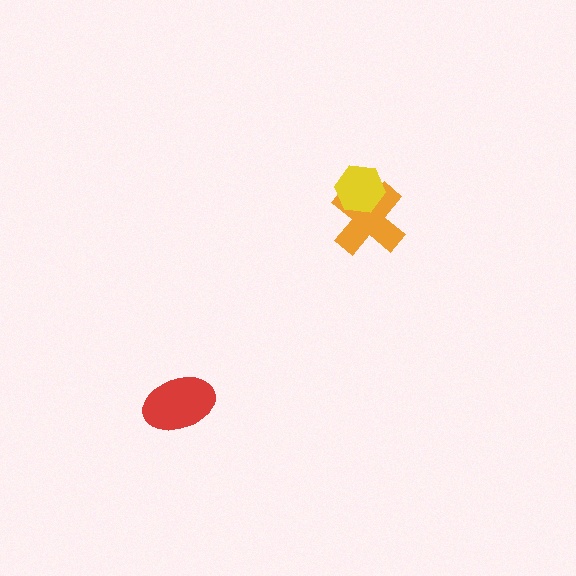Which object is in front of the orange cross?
The yellow hexagon is in front of the orange cross.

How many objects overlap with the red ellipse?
0 objects overlap with the red ellipse.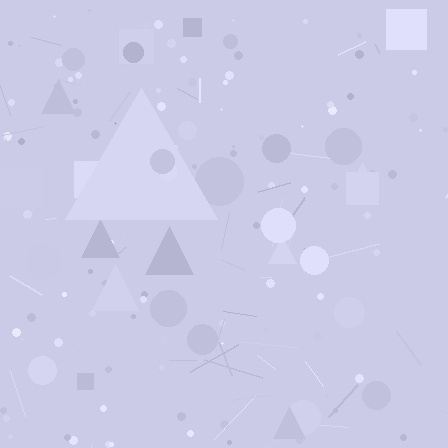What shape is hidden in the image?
A triangle is hidden in the image.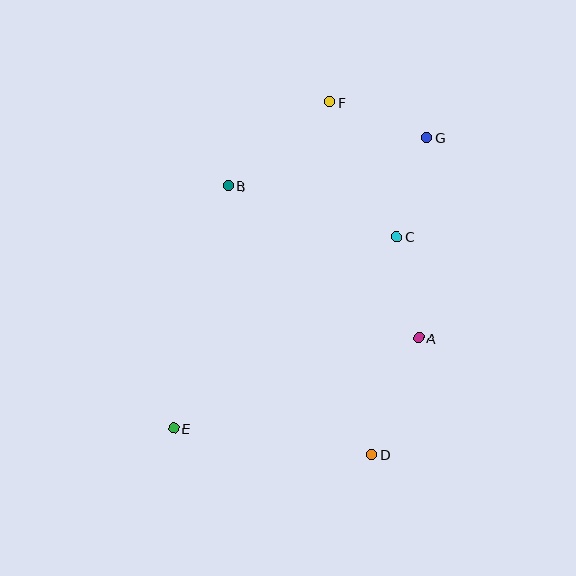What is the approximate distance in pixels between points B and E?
The distance between B and E is approximately 248 pixels.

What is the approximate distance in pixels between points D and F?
The distance between D and F is approximately 355 pixels.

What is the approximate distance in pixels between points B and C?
The distance between B and C is approximately 176 pixels.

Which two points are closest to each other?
Points F and G are closest to each other.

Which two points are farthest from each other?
Points E and G are farthest from each other.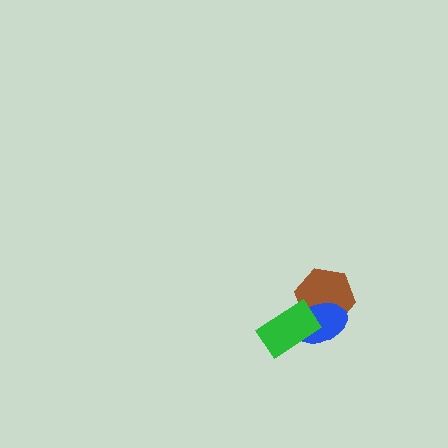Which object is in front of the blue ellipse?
The green rectangle is in front of the blue ellipse.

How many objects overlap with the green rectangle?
2 objects overlap with the green rectangle.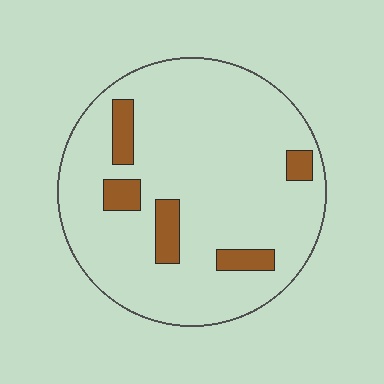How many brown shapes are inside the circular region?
5.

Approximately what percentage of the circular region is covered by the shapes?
Approximately 10%.